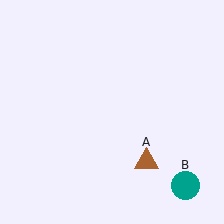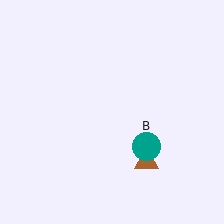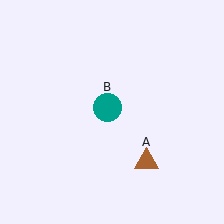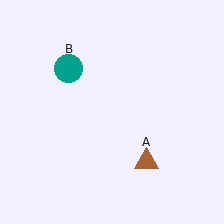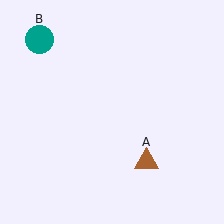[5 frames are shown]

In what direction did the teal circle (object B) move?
The teal circle (object B) moved up and to the left.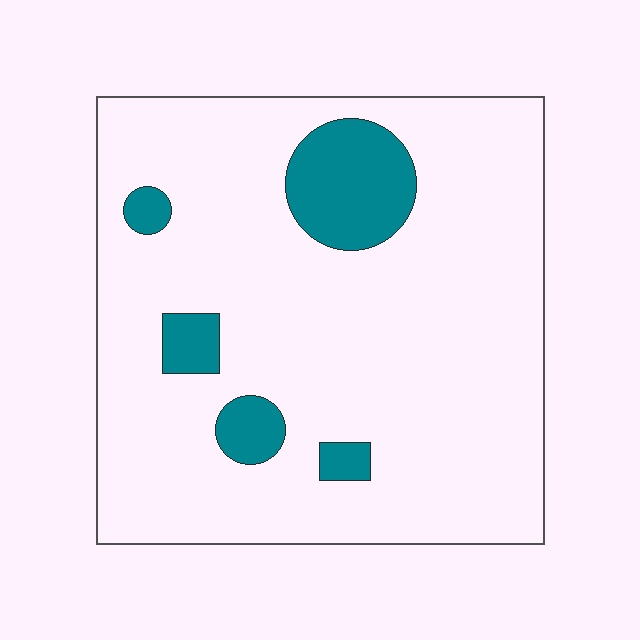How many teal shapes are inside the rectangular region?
5.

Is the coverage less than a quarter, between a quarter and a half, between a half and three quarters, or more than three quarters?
Less than a quarter.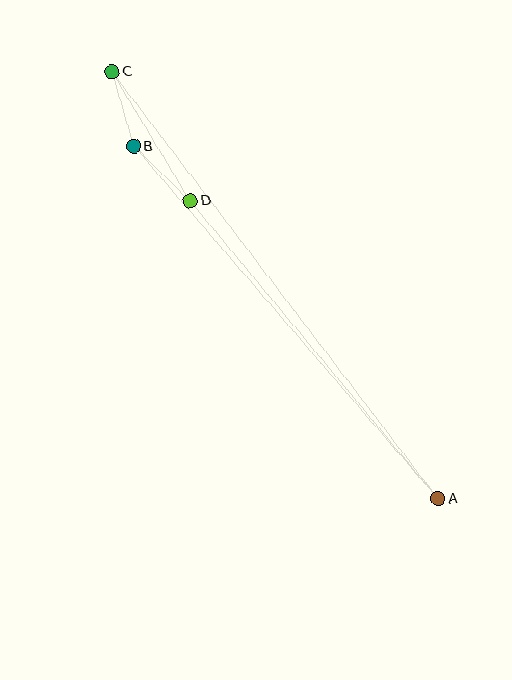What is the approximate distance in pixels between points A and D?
The distance between A and D is approximately 388 pixels.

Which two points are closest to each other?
Points B and C are closest to each other.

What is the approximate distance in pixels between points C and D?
The distance between C and D is approximately 151 pixels.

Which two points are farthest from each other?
Points A and C are farthest from each other.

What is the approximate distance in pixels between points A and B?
The distance between A and B is approximately 466 pixels.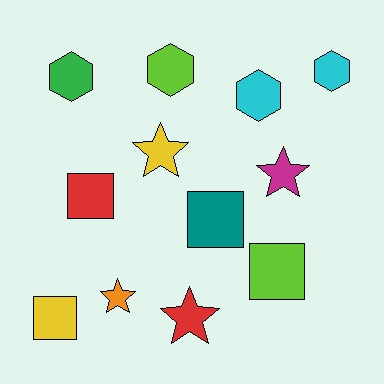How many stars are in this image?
There are 4 stars.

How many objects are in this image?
There are 12 objects.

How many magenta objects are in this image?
There is 1 magenta object.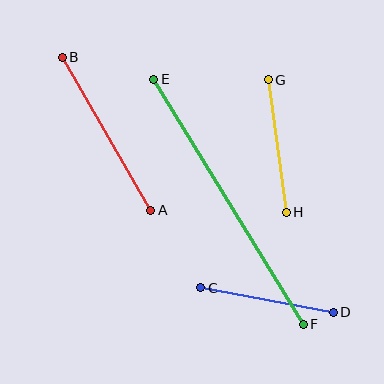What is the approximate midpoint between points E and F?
The midpoint is at approximately (229, 202) pixels.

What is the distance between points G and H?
The distance is approximately 134 pixels.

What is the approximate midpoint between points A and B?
The midpoint is at approximately (106, 134) pixels.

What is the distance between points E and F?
The distance is approximately 287 pixels.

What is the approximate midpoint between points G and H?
The midpoint is at approximately (277, 146) pixels.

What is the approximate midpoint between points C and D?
The midpoint is at approximately (267, 300) pixels.